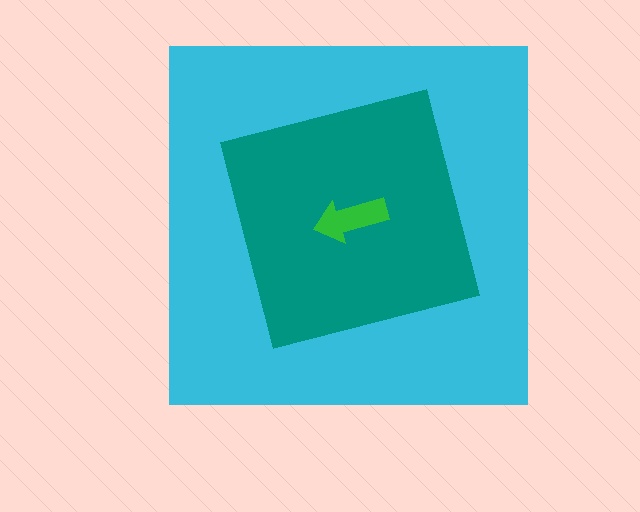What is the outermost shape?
The cyan square.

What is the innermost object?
The green arrow.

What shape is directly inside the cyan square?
The teal square.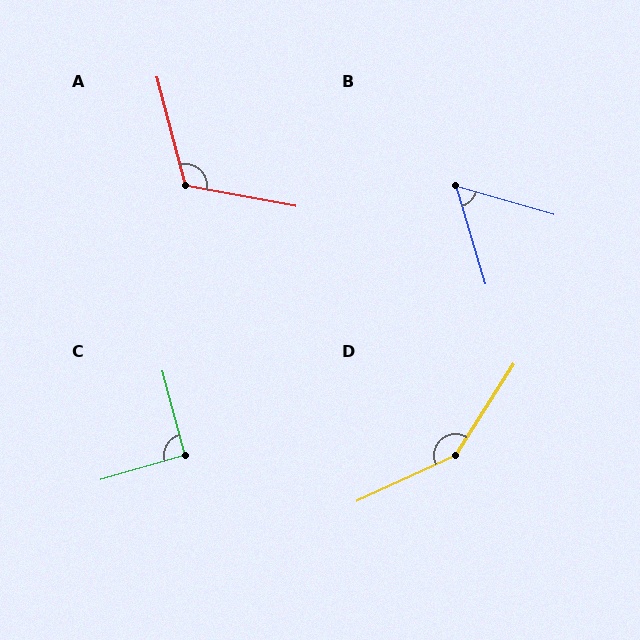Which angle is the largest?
D, at approximately 148 degrees.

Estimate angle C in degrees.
Approximately 91 degrees.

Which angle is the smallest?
B, at approximately 57 degrees.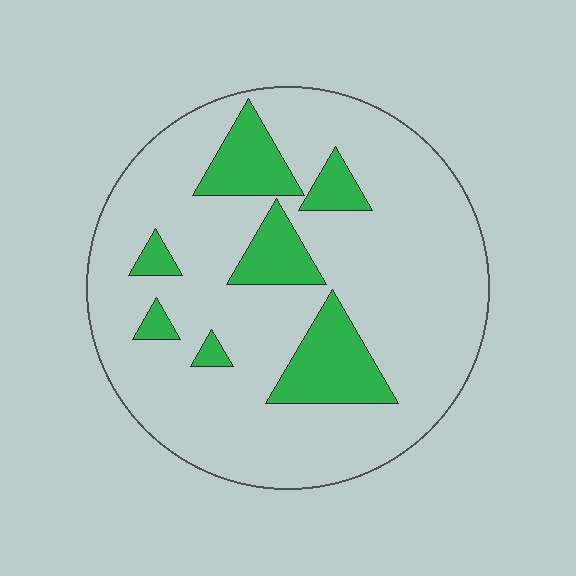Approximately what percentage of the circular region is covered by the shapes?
Approximately 20%.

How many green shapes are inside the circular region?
7.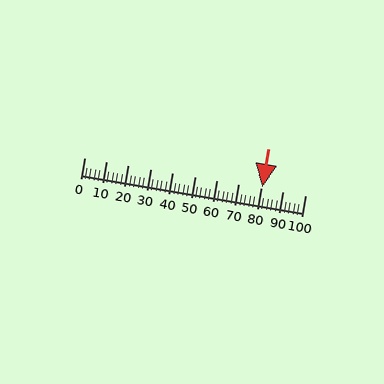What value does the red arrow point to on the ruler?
The red arrow points to approximately 81.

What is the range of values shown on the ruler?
The ruler shows values from 0 to 100.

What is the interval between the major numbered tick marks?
The major tick marks are spaced 10 units apart.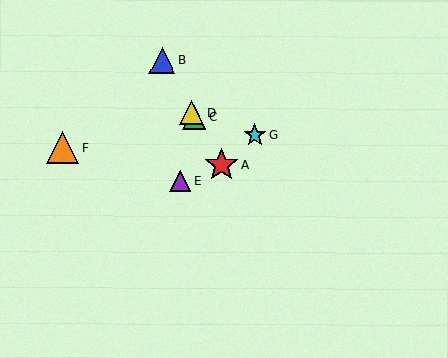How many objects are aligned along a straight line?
4 objects (A, B, C, D) are aligned along a straight line.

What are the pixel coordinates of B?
Object B is at (162, 60).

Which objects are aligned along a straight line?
Objects A, B, C, D are aligned along a straight line.